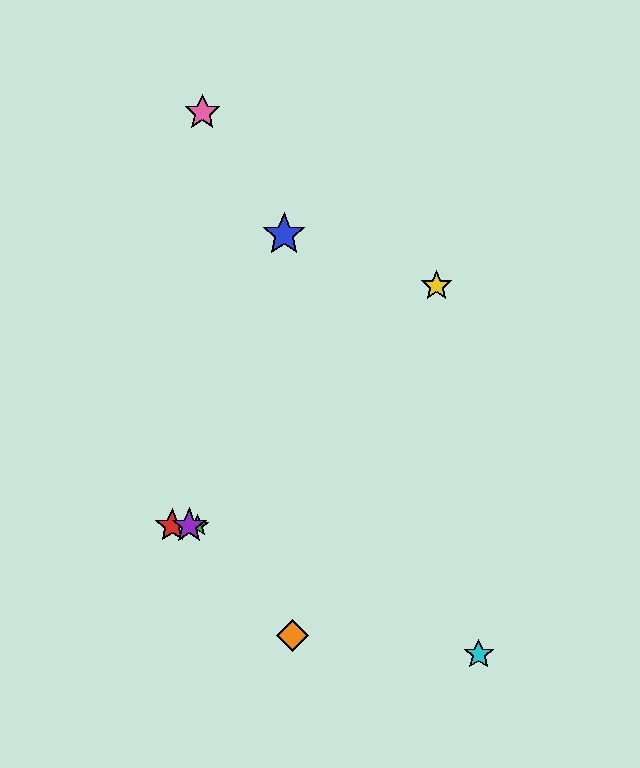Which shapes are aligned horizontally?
The red star, the green star, the purple star are aligned horizontally.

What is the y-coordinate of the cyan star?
The cyan star is at y≈654.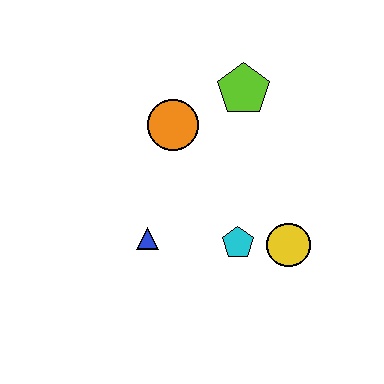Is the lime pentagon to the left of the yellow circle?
Yes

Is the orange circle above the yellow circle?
Yes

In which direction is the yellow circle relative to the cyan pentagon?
The yellow circle is to the right of the cyan pentagon.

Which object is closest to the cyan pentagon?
The yellow circle is closest to the cyan pentagon.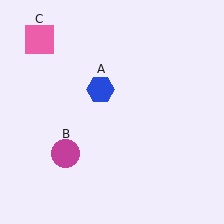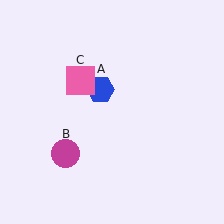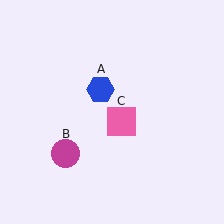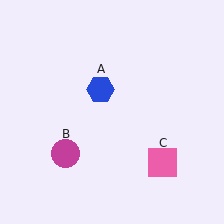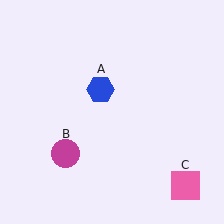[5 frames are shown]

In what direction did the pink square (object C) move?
The pink square (object C) moved down and to the right.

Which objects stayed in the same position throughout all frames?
Blue hexagon (object A) and magenta circle (object B) remained stationary.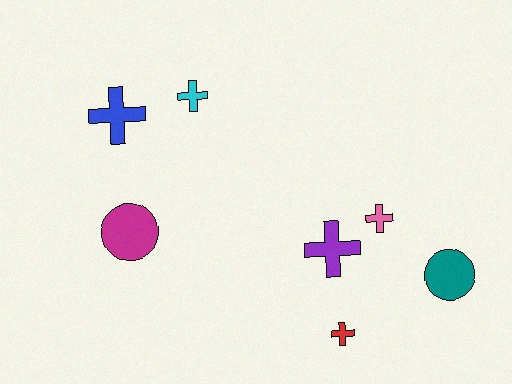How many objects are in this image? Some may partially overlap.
There are 7 objects.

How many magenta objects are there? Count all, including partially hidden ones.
There is 1 magenta object.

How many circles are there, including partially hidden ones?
There are 2 circles.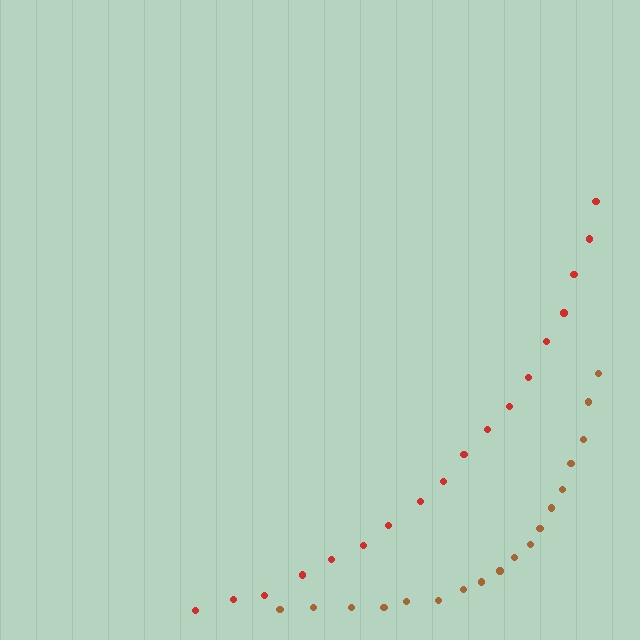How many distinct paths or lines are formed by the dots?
There are 2 distinct paths.